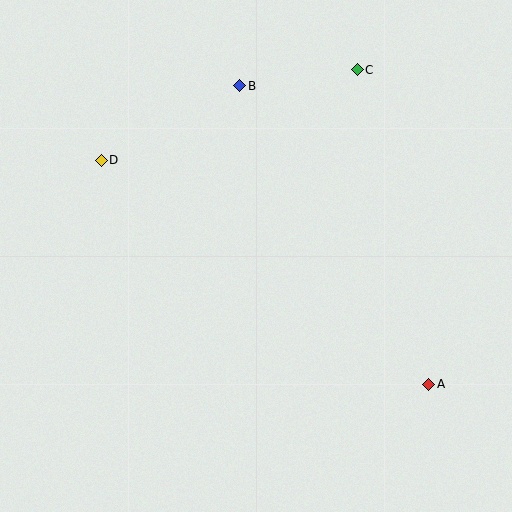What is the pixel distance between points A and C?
The distance between A and C is 323 pixels.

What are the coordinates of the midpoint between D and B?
The midpoint between D and B is at (171, 123).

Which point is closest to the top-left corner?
Point D is closest to the top-left corner.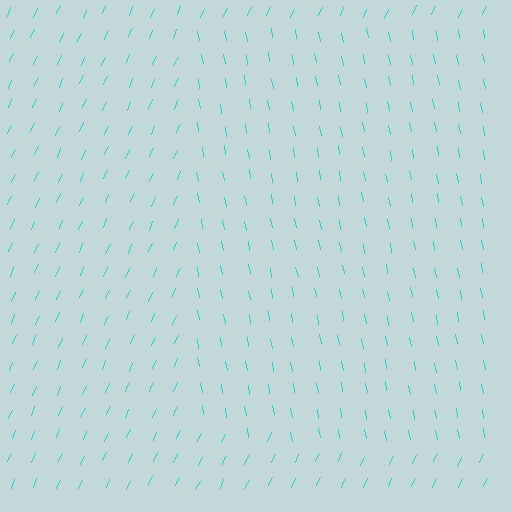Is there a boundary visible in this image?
Yes, there is a texture boundary formed by a change in line orientation.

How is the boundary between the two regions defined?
The boundary is defined purely by a change in line orientation (approximately 34 degrees difference). All lines are the same color and thickness.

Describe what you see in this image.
The image is filled with small cyan line segments. A rectangle region in the image has lines oriented differently from the surrounding lines, creating a visible texture boundary.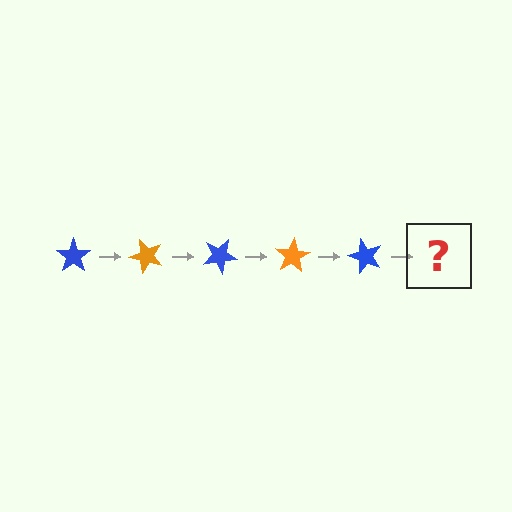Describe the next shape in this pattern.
It should be an orange star, rotated 250 degrees from the start.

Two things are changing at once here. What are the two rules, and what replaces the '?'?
The two rules are that it rotates 50 degrees each step and the color cycles through blue and orange. The '?' should be an orange star, rotated 250 degrees from the start.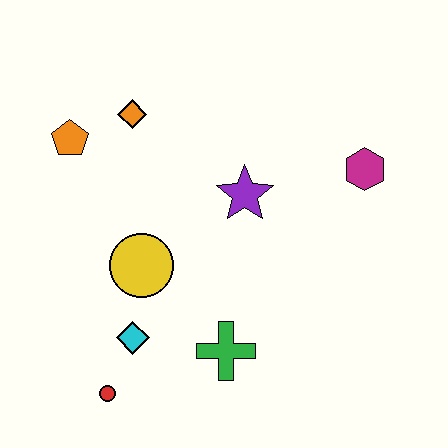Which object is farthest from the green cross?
The orange pentagon is farthest from the green cross.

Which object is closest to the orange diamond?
The orange pentagon is closest to the orange diamond.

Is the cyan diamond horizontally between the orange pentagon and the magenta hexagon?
Yes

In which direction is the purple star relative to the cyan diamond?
The purple star is above the cyan diamond.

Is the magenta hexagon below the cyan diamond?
No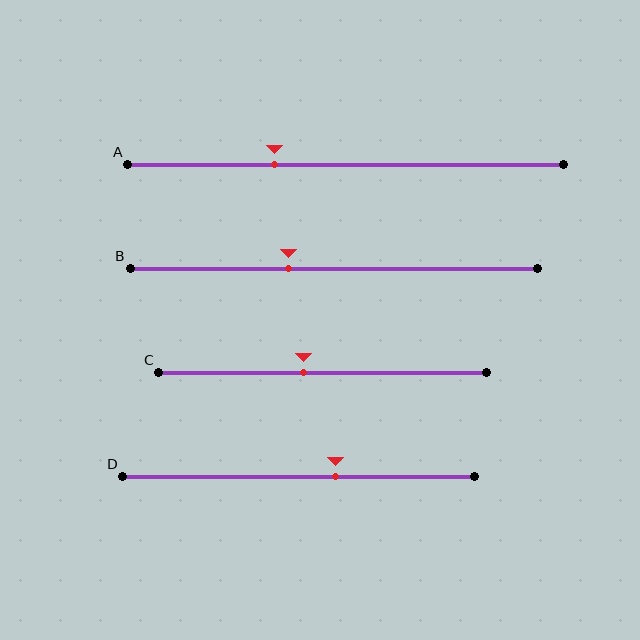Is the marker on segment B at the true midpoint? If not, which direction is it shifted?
No, the marker on segment B is shifted to the left by about 11% of the segment length.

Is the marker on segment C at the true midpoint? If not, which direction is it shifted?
No, the marker on segment C is shifted to the left by about 6% of the segment length.